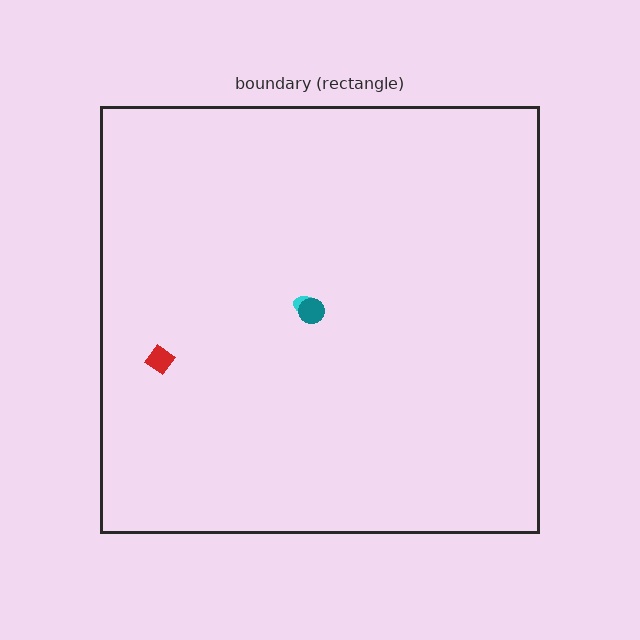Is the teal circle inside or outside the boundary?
Inside.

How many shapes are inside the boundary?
3 inside, 0 outside.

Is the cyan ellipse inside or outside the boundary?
Inside.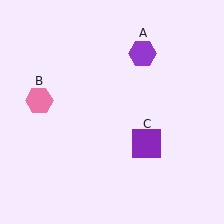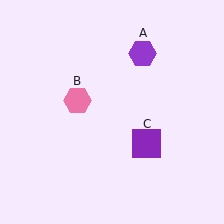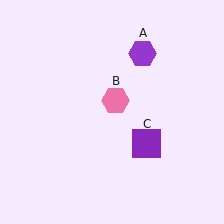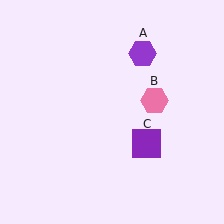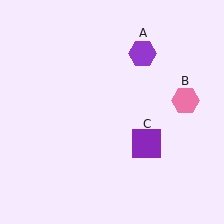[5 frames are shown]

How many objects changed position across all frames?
1 object changed position: pink hexagon (object B).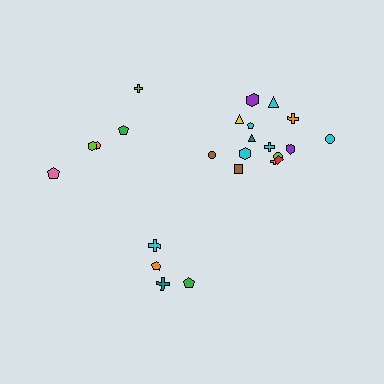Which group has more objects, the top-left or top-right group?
The top-right group.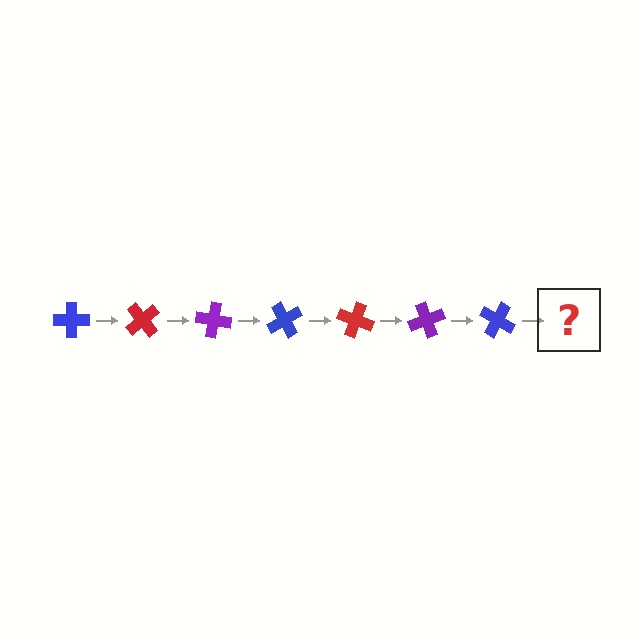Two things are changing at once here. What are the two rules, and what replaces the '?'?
The two rules are that it rotates 50 degrees each step and the color cycles through blue, red, and purple. The '?' should be a red cross, rotated 350 degrees from the start.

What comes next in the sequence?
The next element should be a red cross, rotated 350 degrees from the start.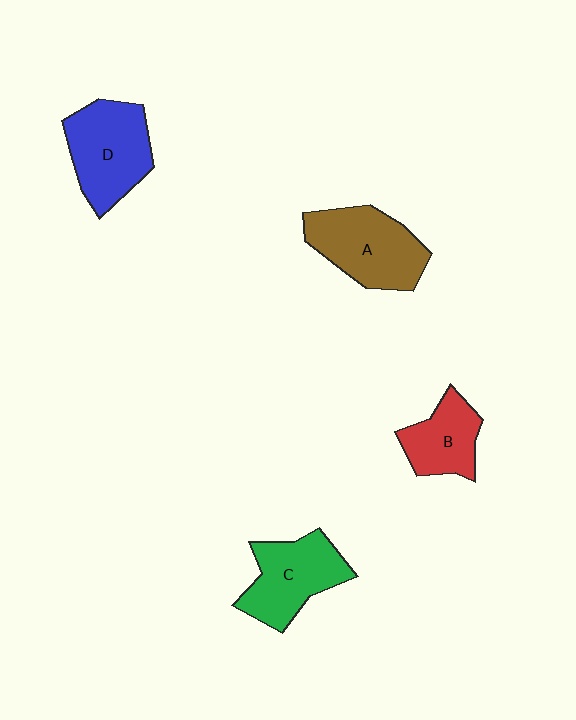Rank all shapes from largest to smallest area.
From largest to smallest: A (brown), D (blue), C (green), B (red).